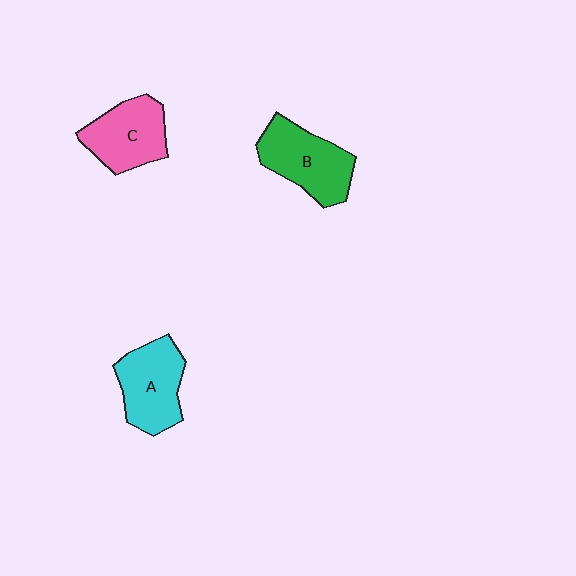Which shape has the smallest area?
Shape C (pink).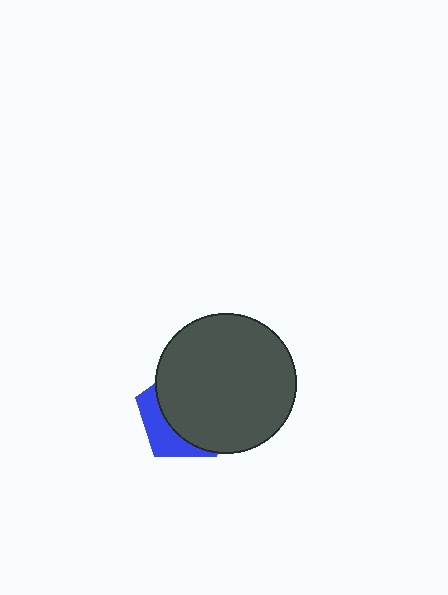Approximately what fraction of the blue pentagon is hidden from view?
Roughly 69% of the blue pentagon is hidden behind the dark gray circle.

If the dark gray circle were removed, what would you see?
You would see the complete blue pentagon.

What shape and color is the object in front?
The object in front is a dark gray circle.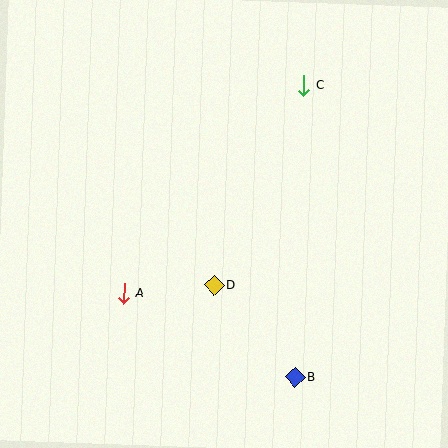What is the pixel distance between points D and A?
The distance between D and A is 90 pixels.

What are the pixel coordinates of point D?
Point D is at (214, 285).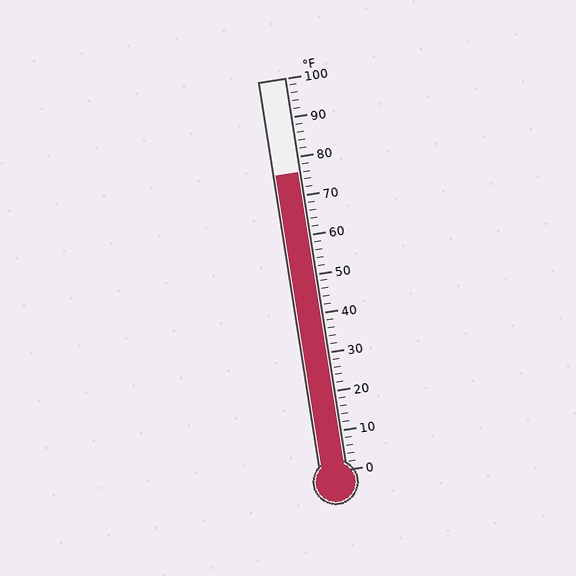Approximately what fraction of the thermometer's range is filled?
The thermometer is filled to approximately 75% of its range.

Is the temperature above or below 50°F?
The temperature is above 50°F.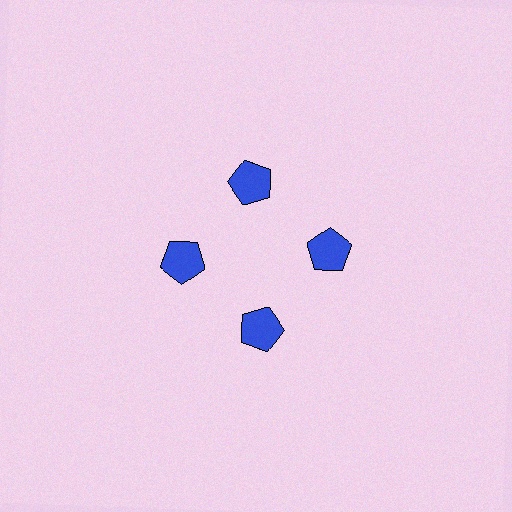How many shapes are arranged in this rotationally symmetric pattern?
There are 4 shapes, arranged in 4 groups of 1.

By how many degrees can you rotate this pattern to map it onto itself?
The pattern maps onto itself every 90 degrees of rotation.